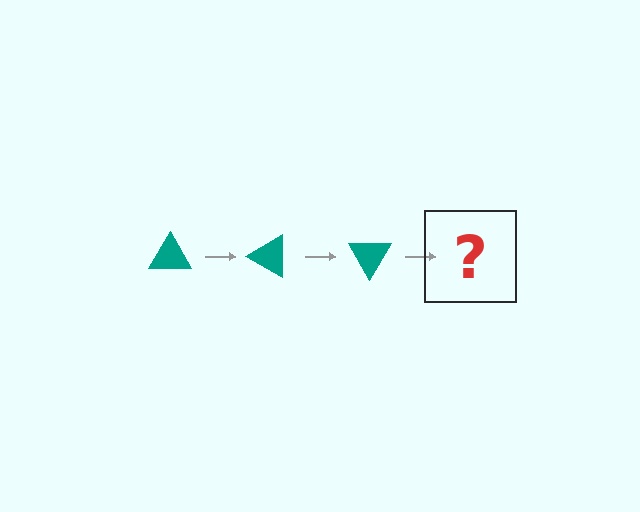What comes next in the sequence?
The next element should be a teal triangle rotated 90 degrees.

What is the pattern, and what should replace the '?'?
The pattern is that the triangle rotates 30 degrees each step. The '?' should be a teal triangle rotated 90 degrees.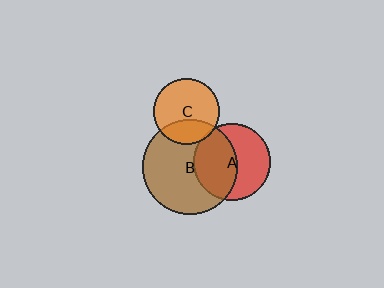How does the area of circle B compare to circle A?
Approximately 1.5 times.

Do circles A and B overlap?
Yes.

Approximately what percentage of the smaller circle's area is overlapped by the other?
Approximately 50%.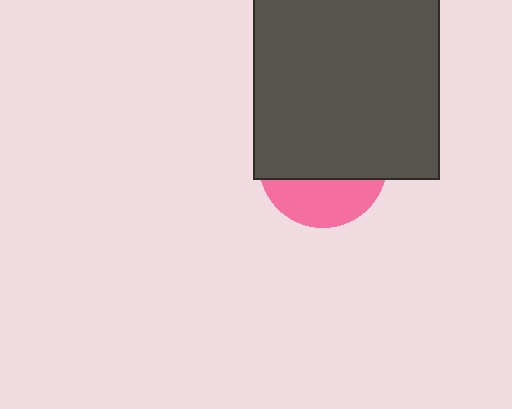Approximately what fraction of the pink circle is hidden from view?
Roughly 65% of the pink circle is hidden behind the dark gray square.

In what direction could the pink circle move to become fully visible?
The pink circle could move down. That would shift it out from behind the dark gray square entirely.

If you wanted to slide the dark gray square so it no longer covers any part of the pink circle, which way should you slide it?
Slide it up — that is the most direct way to separate the two shapes.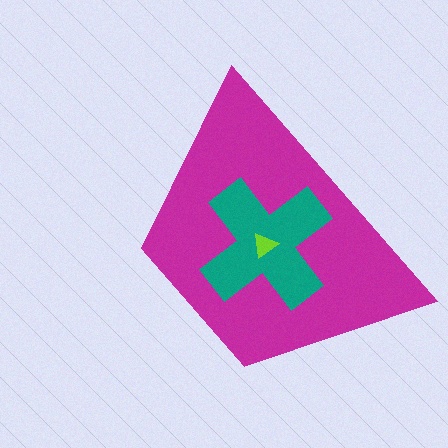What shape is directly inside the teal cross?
The lime triangle.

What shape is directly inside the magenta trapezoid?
The teal cross.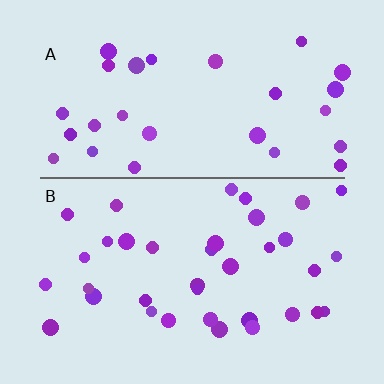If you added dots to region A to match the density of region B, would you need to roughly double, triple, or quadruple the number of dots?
Approximately double.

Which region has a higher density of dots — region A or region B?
B (the bottom).